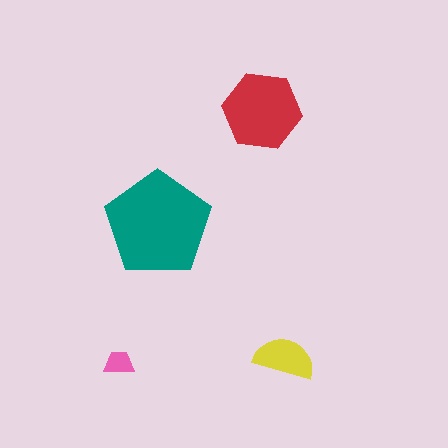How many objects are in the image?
There are 4 objects in the image.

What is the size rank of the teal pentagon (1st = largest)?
1st.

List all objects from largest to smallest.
The teal pentagon, the red hexagon, the yellow semicircle, the pink trapezoid.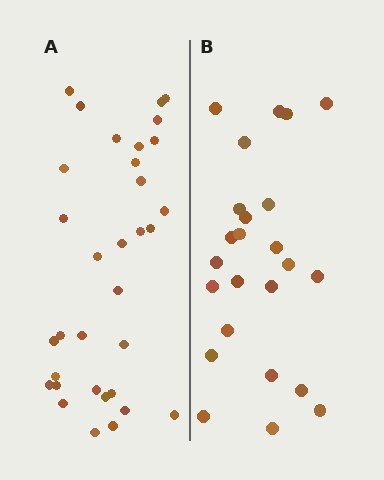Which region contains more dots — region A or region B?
Region A (the left region) has more dots.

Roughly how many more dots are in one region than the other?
Region A has roughly 8 or so more dots than region B.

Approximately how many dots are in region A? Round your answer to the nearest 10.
About 30 dots. (The exact count is 33, which rounds to 30.)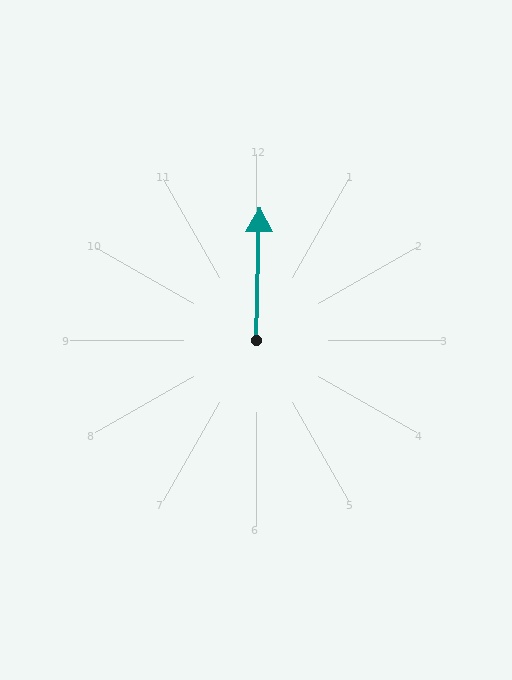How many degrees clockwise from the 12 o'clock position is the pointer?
Approximately 2 degrees.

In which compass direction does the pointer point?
North.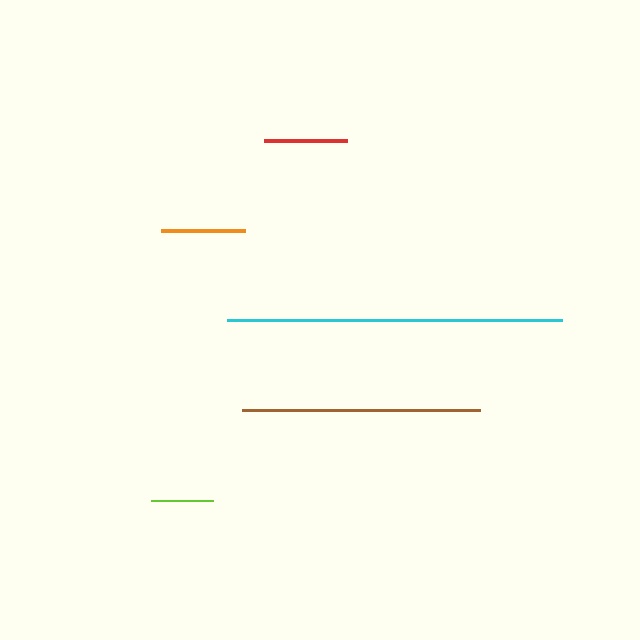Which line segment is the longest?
The cyan line is the longest at approximately 334 pixels.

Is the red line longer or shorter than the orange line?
The orange line is longer than the red line.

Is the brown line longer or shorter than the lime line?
The brown line is longer than the lime line.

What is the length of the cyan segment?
The cyan segment is approximately 334 pixels long.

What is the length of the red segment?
The red segment is approximately 84 pixels long.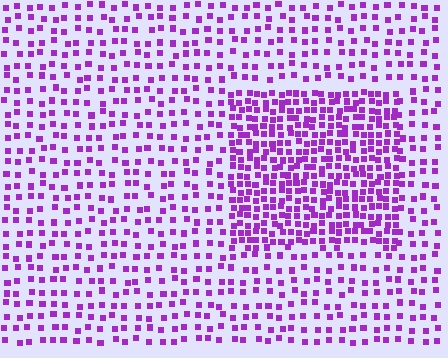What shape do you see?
I see a rectangle.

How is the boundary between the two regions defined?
The boundary is defined by a change in element density (approximately 2.1x ratio). All elements are the same color, size, and shape.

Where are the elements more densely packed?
The elements are more densely packed inside the rectangle boundary.